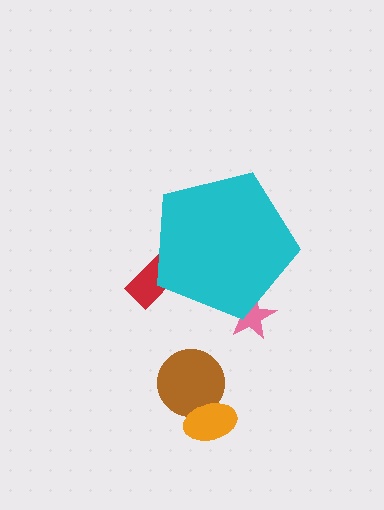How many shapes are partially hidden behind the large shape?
2 shapes are partially hidden.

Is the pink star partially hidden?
Yes, the pink star is partially hidden behind the cyan pentagon.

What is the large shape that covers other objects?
A cyan pentagon.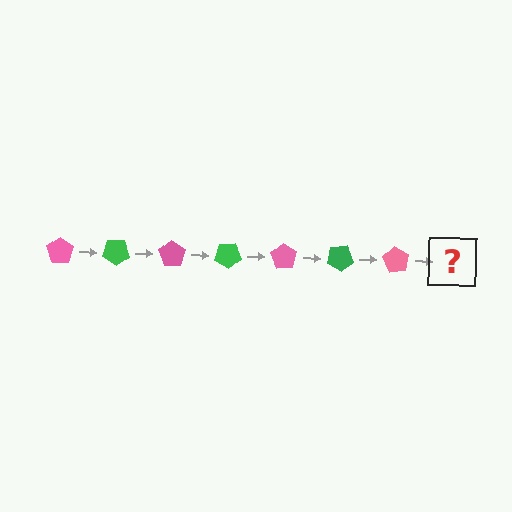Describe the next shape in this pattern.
It should be a green pentagon, rotated 245 degrees from the start.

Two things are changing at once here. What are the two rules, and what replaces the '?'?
The two rules are that it rotates 35 degrees each step and the color cycles through pink and green. The '?' should be a green pentagon, rotated 245 degrees from the start.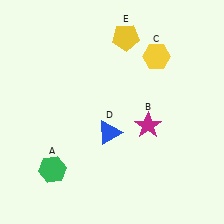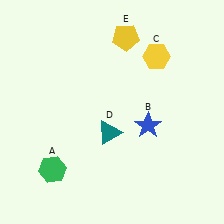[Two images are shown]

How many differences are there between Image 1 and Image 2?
There are 2 differences between the two images.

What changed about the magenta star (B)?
In Image 1, B is magenta. In Image 2, it changed to blue.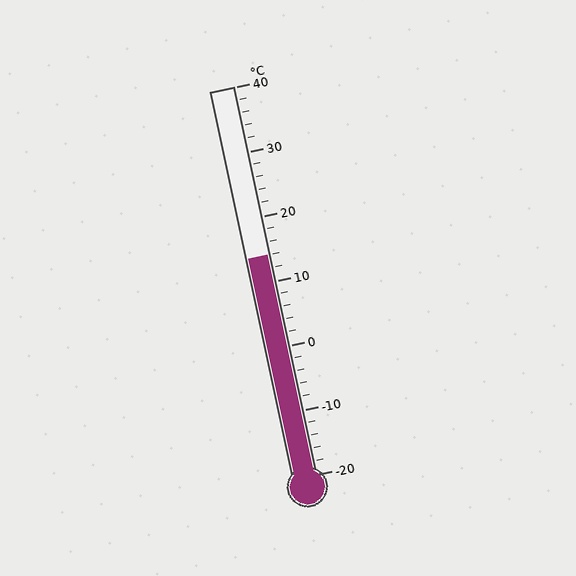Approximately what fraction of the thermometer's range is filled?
The thermometer is filled to approximately 55% of its range.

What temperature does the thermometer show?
The thermometer shows approximately 14°C.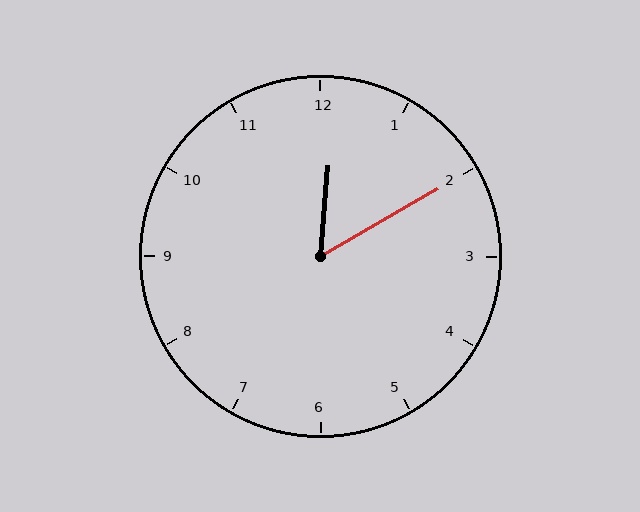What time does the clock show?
12:10.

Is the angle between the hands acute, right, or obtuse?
It is acute.